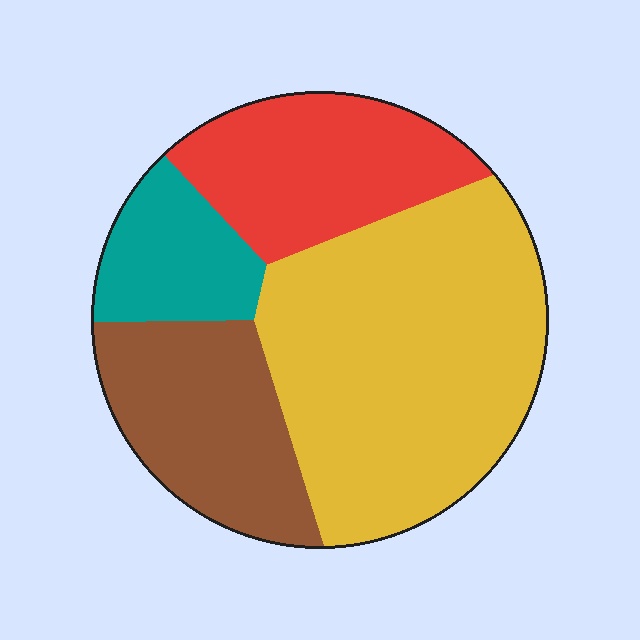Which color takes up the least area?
Teal, at roughly 10%.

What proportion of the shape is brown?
Brown takes up about one fifth (1/5) of the shape.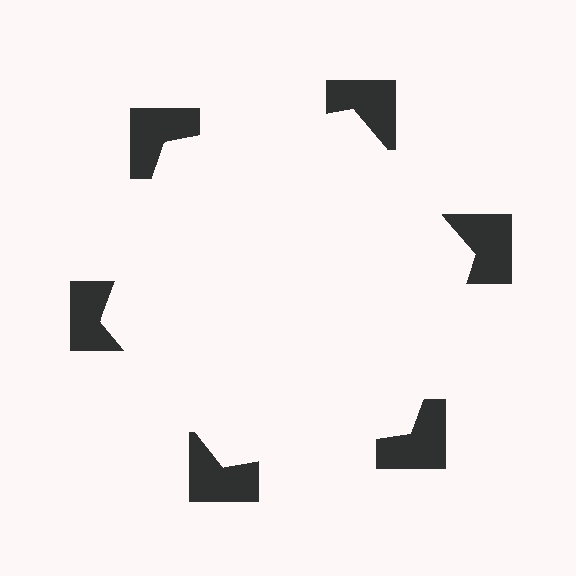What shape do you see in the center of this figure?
An illusory hexagon — its edges are inferred from the aligned wedge cuts in the notched squares, not physically drawn.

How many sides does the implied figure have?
6 sides.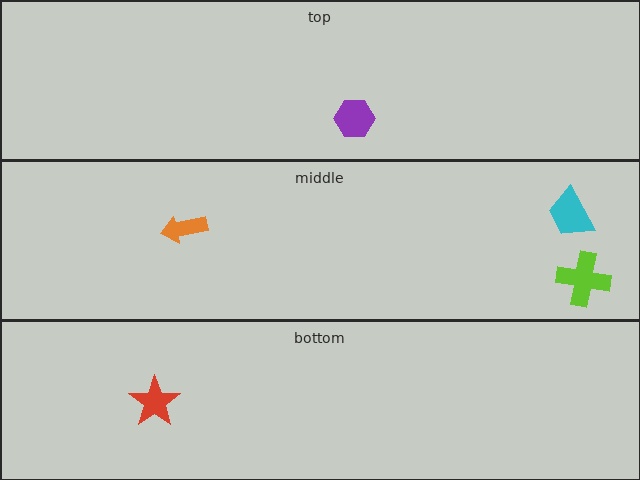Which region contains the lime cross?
The middle region.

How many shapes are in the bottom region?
1.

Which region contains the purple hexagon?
The top region.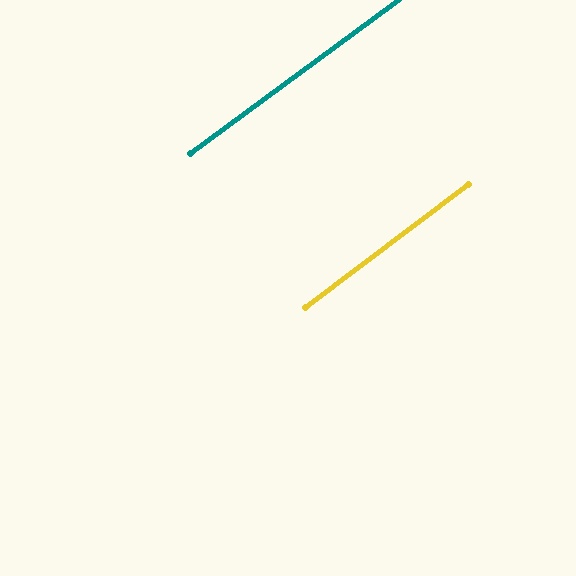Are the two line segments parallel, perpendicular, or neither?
Parallel — their directions differ by only 0.2°.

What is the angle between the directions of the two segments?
Approximately 0 degrees.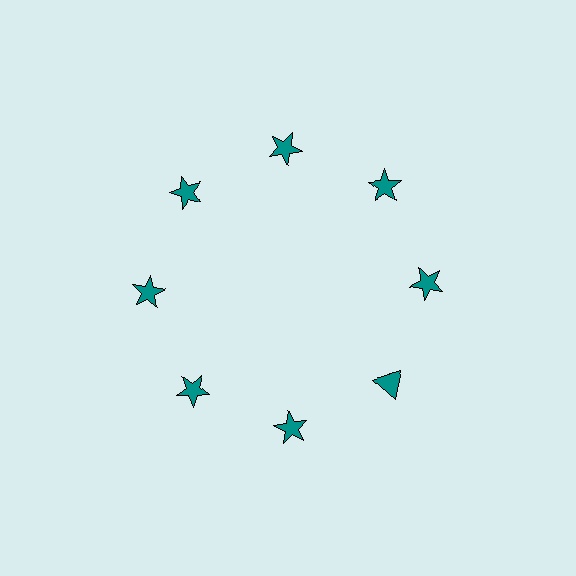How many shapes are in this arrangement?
There are 8 shapes arranged in a ring pattern.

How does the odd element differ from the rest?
It has a different shape: triangle instead of star.